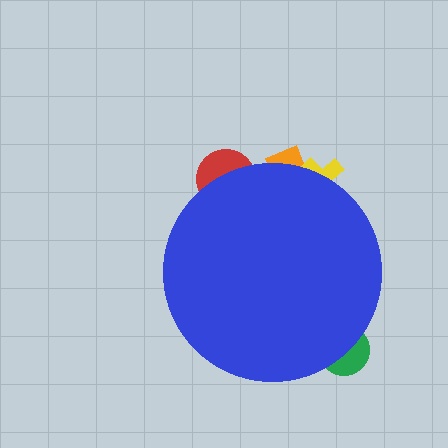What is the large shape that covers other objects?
A blue circle.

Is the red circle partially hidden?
Yes, the red circle is partially hidden behind the blue circle.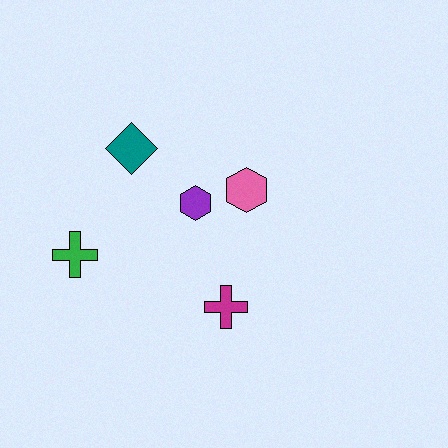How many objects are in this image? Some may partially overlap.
There are 5 objects.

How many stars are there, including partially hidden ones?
There are no stars.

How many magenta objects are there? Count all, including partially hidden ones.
There is 1 magenta object.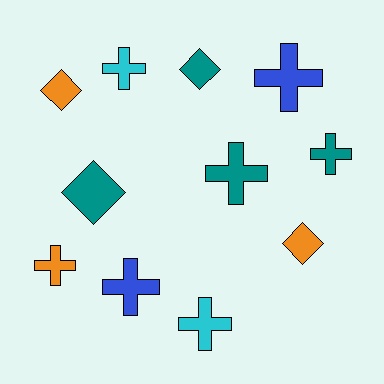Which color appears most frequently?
Teal, with 4 objects.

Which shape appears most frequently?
Cross, with 7 objects.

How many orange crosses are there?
There is 1 orange cross.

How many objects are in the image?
There are 11 objects.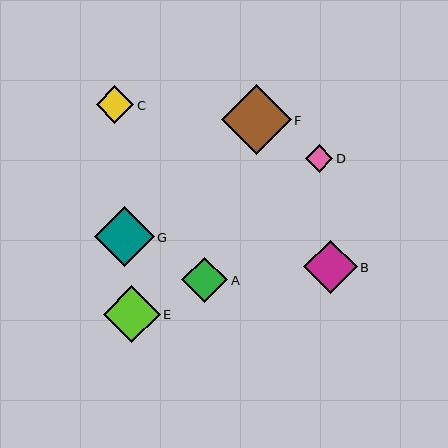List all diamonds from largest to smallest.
From largest to smallest: F, G, E, B, A, C, D.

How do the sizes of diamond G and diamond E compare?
Diamond G and diamond E are approximately the same size.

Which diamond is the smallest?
Diamond D is the smallest with a size of approximately 28 pixels.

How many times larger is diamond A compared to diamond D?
Diamond A is approximately 1.7 times the size of diamond D.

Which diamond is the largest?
Diamond F is the largest with a size of approximately 70 pixels.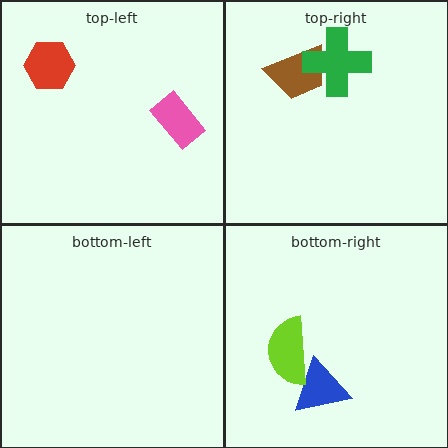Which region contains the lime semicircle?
The bottom-right region.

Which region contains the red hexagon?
The top-left region.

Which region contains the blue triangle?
The bottom-right region.